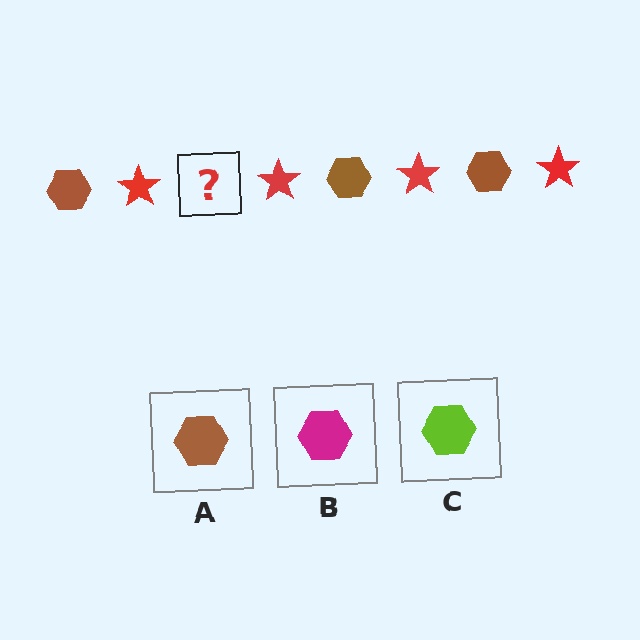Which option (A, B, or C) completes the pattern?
A.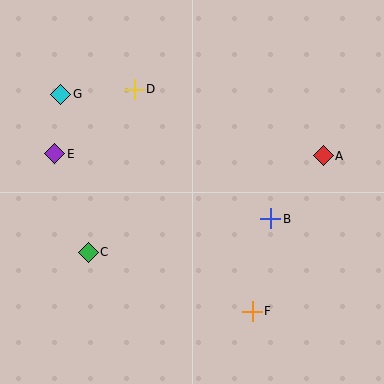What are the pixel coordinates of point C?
Point C is at (88, 252).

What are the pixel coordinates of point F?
Point F is at (252, 311).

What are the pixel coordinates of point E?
Point E is at (55, 154).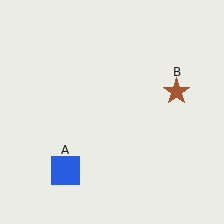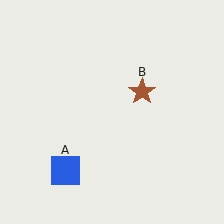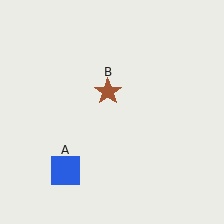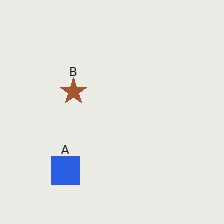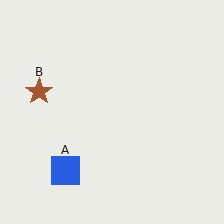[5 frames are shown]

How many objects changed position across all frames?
1 object changed position: brown star (object B).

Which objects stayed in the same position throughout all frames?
Blue square (object A) remained stationary.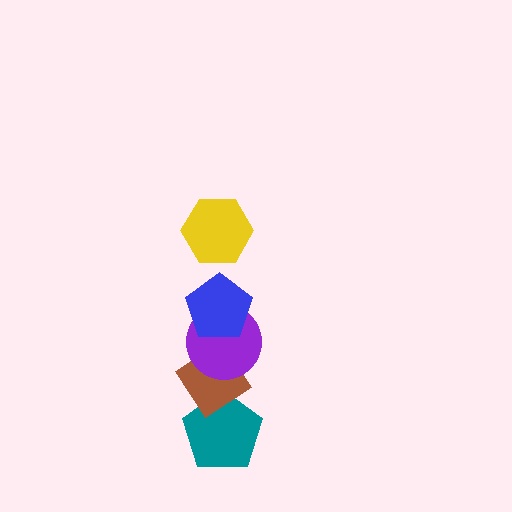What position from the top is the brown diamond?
The brown diamond is 4th from the top.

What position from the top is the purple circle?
The purple circle is 3rd from the top.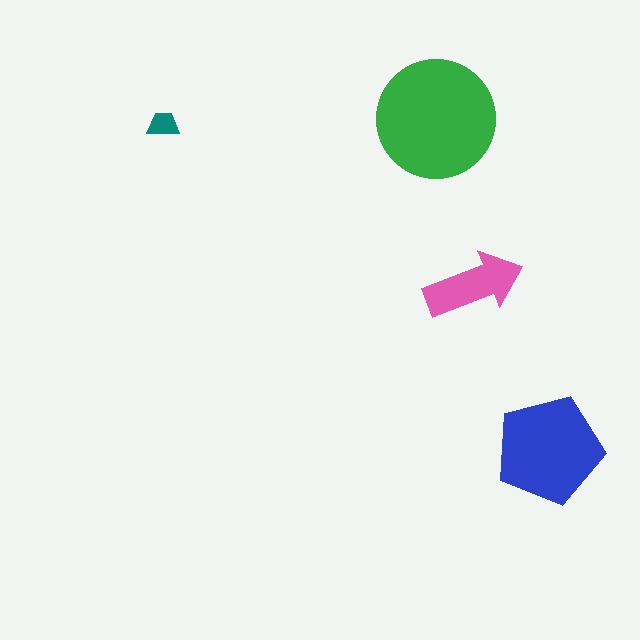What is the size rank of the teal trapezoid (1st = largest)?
4th.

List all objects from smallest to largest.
The teal trapezoid, the pink arrow, the blue pentagon, the green circle.